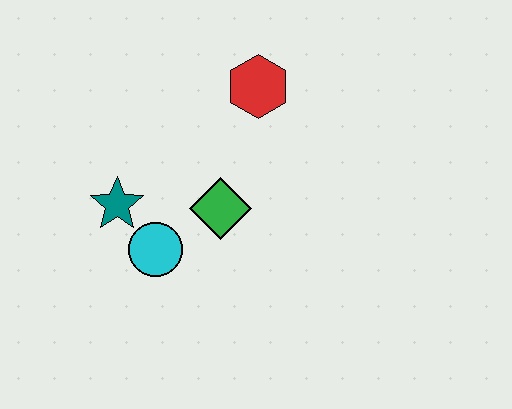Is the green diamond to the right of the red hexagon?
No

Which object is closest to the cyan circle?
The teal star is closest to the cyan circle.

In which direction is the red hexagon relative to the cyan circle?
The red hexagon is above the cyan circle.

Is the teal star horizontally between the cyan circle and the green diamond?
No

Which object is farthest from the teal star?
The red hexagon is farthest from the teal star.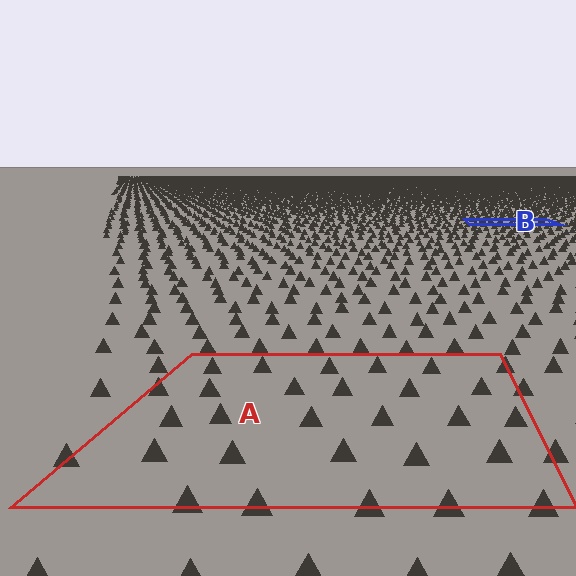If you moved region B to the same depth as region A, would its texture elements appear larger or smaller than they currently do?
They would appear larger. At a closer depth, the same texture elements are projected at a bigger on-screen size.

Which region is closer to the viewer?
Region A is closer. The texture elements there are larger and more spread out.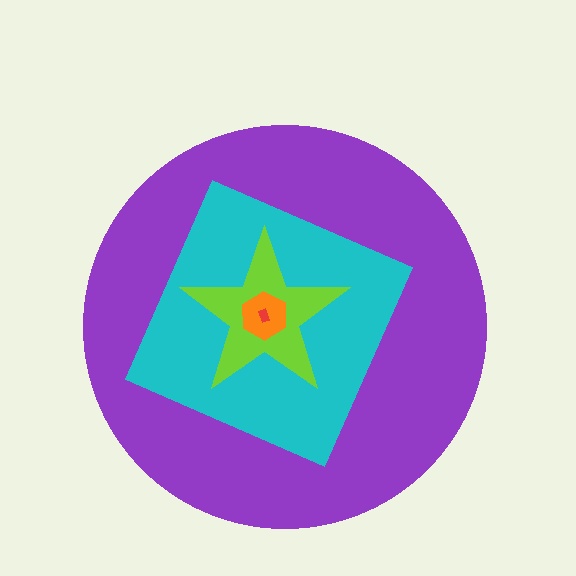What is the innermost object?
The red rectangle.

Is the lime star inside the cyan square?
Yes.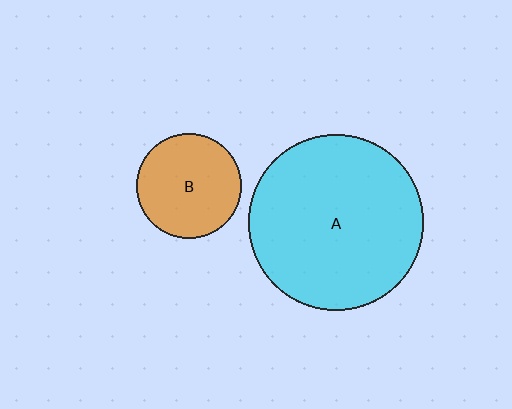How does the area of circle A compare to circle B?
Approximately 2.8 times.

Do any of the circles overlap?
No, none of the circles overlap.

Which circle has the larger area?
Circle A (cyan).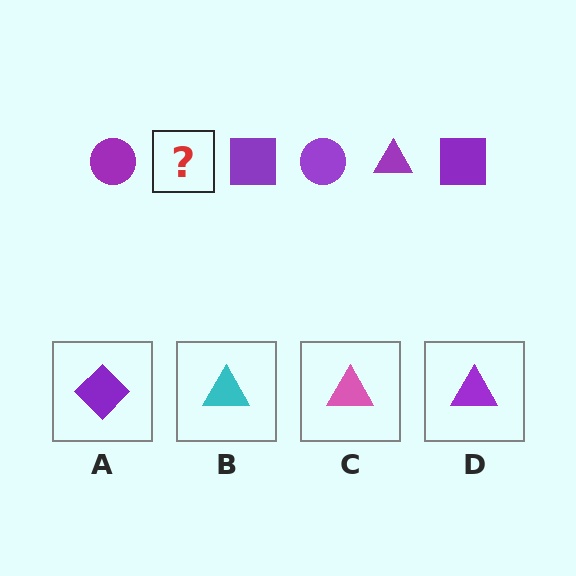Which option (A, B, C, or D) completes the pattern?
D.